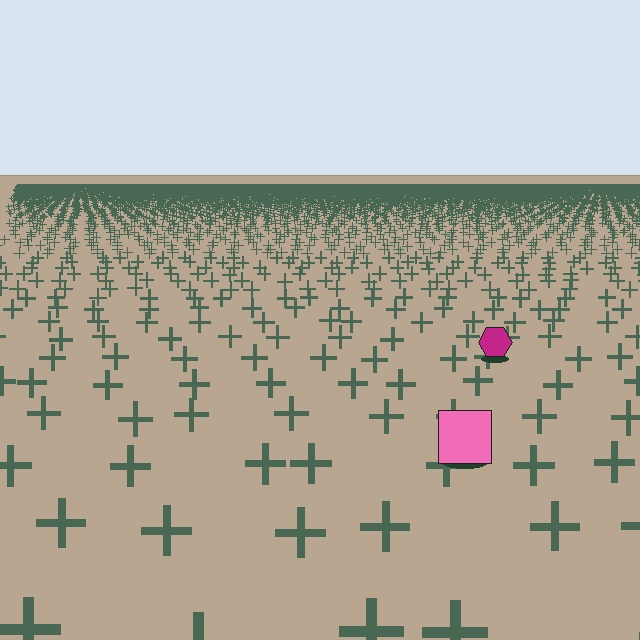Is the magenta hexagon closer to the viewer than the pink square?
No. The pink square is closer — you can tell from the texture gradient: the ground texture is coarser near it.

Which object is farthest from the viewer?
The magenta hexagon is farthest from the viewer. It appears smaller and the ground texture around it is denser.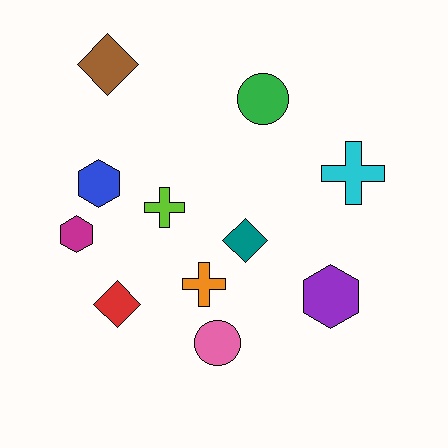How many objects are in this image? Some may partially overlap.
There are 11 objects.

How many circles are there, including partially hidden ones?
There are 2 circles.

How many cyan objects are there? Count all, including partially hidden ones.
There is 1 cyan object.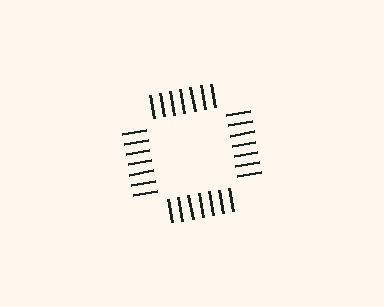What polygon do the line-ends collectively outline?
An illusory square — the line segments terminate on its edges but no continuous stroke is drawn.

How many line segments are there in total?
28 — 7 along each of the 4 edges.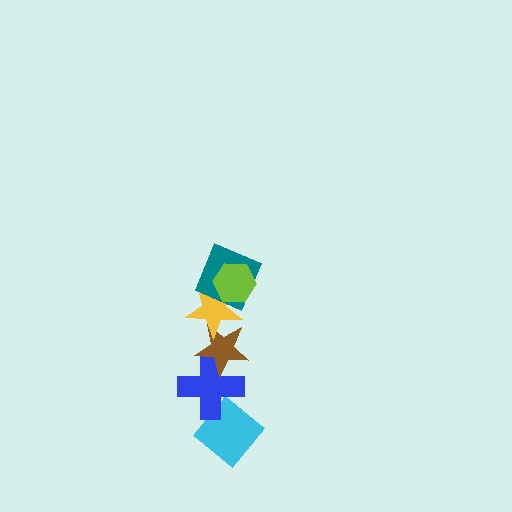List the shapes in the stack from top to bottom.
From top to bottom: the lime hexagon, the teal square, the yellow star, the brown star, the blue cross, the cyan diamond.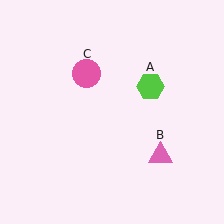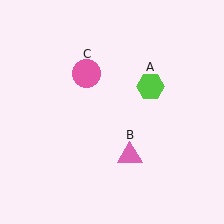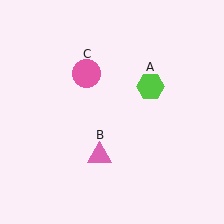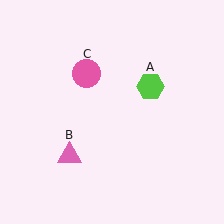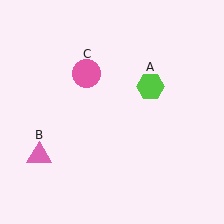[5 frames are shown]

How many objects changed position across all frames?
1 object changed position: pink triangle (object B).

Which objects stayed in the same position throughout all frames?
Lime hexagon (object A) and pink circle (object C) remained stationary.